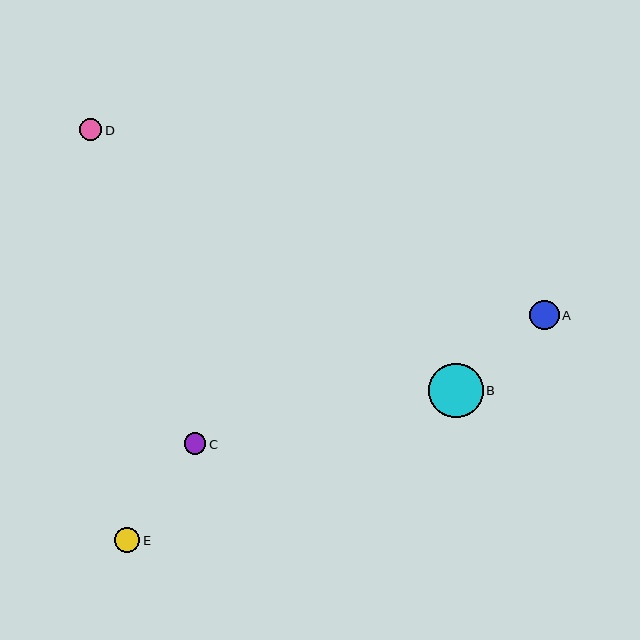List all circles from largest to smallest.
From largest to smallest: B, A, E, D, C.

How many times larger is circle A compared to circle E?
Circle A is approximately 1.2 times the size of circle E.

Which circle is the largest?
Circle B is the largest with a size of approximately 54 pixels.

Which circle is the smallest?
Circle C is the smallest with a size of approximately 21 pixels.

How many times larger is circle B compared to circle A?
Circle B is approximately 1.8 times the size of circle A.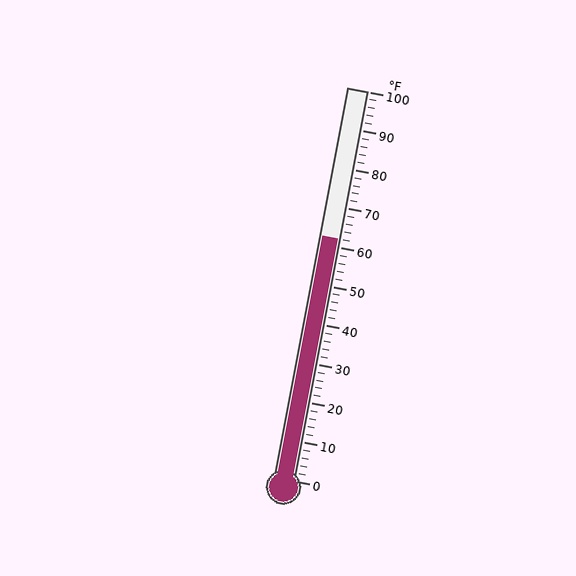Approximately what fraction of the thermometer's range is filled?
The thermometer is filled to approximately 60% of its range.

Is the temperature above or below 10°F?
The temperature is above 10°F.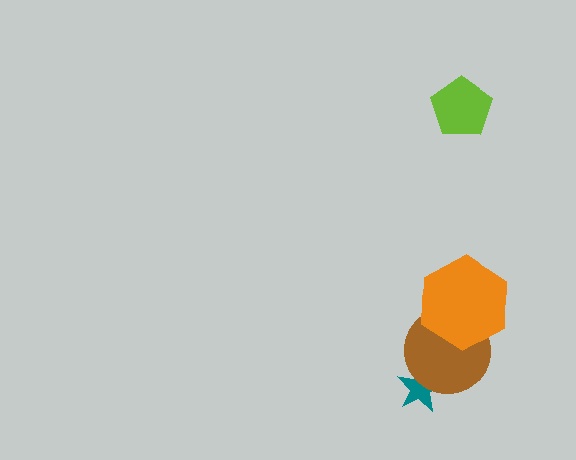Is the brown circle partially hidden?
Yes, it is partially covered by another shape.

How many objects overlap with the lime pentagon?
0 objects overlap with the lime pentagon.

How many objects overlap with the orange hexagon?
1 object overlaps with the orange hexagon.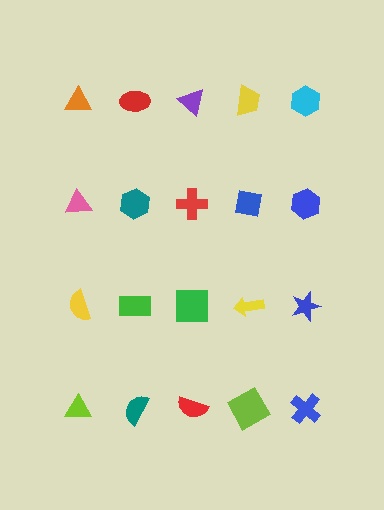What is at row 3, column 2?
A green rectangle.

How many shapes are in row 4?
5 shapes.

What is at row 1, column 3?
A purple triangle.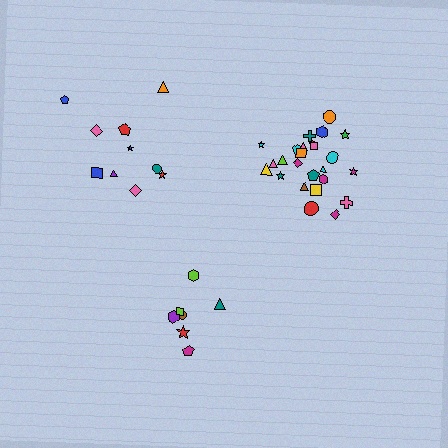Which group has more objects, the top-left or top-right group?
The top-right group.